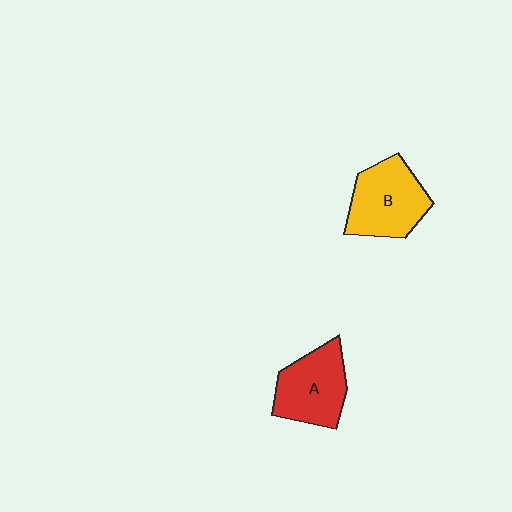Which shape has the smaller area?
Shape A (red).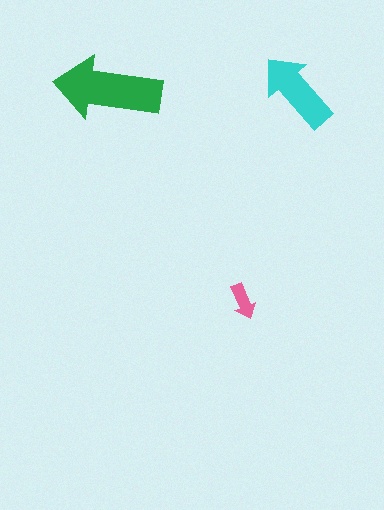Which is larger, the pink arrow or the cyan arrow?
The cyan one.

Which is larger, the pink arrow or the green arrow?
The green one.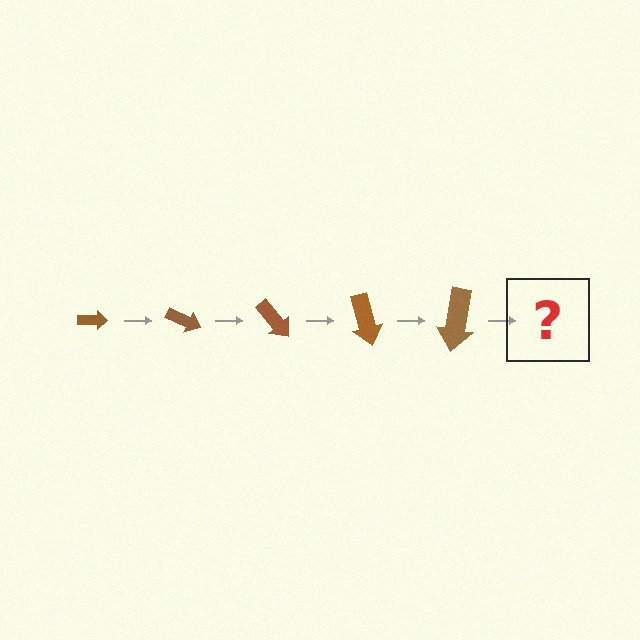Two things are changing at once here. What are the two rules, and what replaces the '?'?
The two rules are that the arrow grows larger each step and it rotates 25 degrees each step. The '?' should be an arrow, larger than the previous one and rotated 125 degrees from the start.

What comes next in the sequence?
The next element should be an arrow, larger than the previous one and rotated 125 degrees from the start.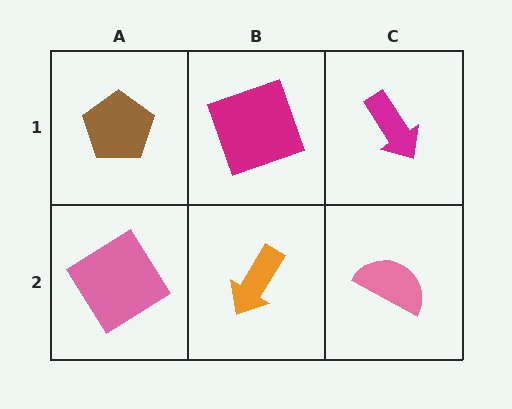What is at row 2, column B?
An orange arrow.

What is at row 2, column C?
A pink semicircle.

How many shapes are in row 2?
3 shapes.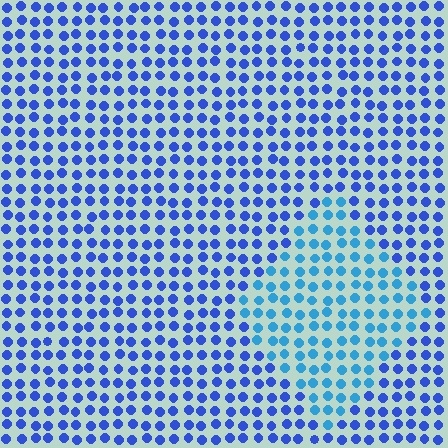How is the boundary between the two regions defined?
The boundary is defined purely by a slight shift in hue (about 29 degrees). Spacing, size, and orientation are identical on both sides.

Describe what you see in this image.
The image is filled with small blue elements in a uniform arrangement. A diamond-shaped region is visible where the elements are tinted to a slightly different hue, forming a subtle color boundary.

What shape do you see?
I see a diamond.